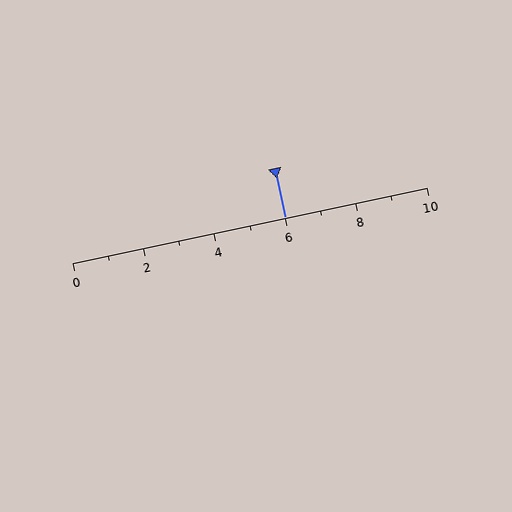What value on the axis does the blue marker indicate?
The marker indicates approximately 6.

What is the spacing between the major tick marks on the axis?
The major ticks are spaced 2 apart.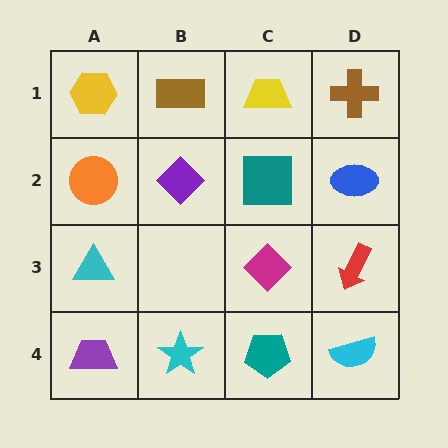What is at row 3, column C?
A magenta diamond.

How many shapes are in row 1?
4 shapes.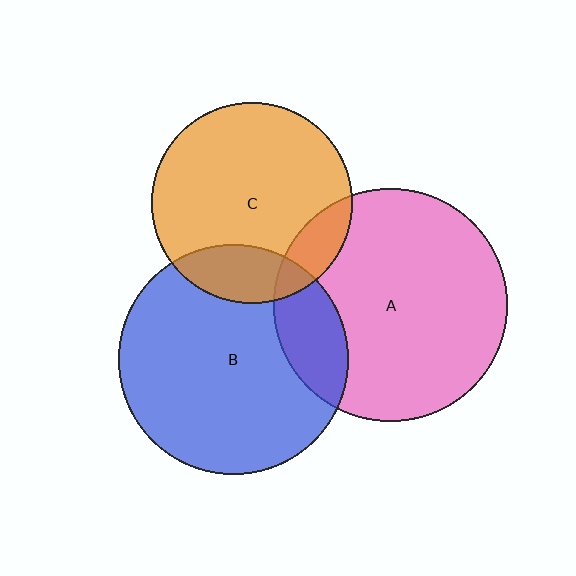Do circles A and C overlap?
Yes.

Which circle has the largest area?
Circle A (pink).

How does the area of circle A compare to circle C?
Approximately 1.3 times.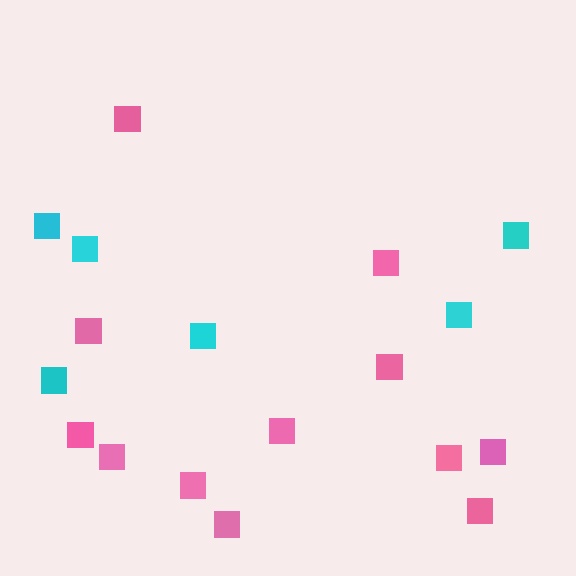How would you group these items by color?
There are 2 groups: one group of pink squares (12) and one group of cyan squares (6).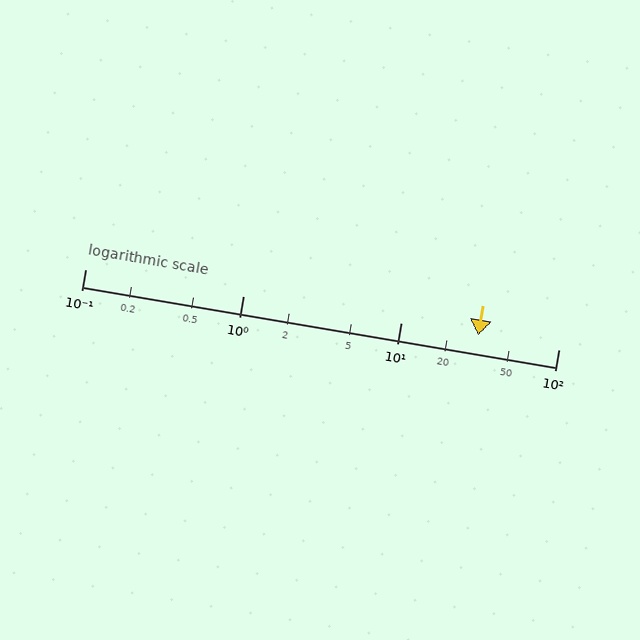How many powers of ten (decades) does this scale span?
The scale spans 3 decades, from 0.1 to 100.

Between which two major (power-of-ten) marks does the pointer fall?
The pointer is between 10 and 100.